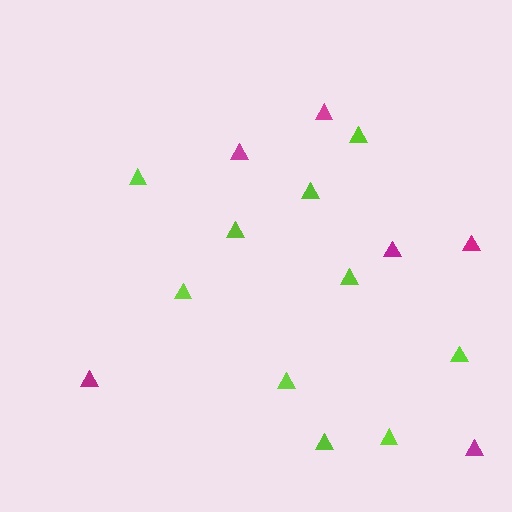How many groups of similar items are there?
There are 2 groups: one group of lime triangles (10) and one group of magenta triangles (6).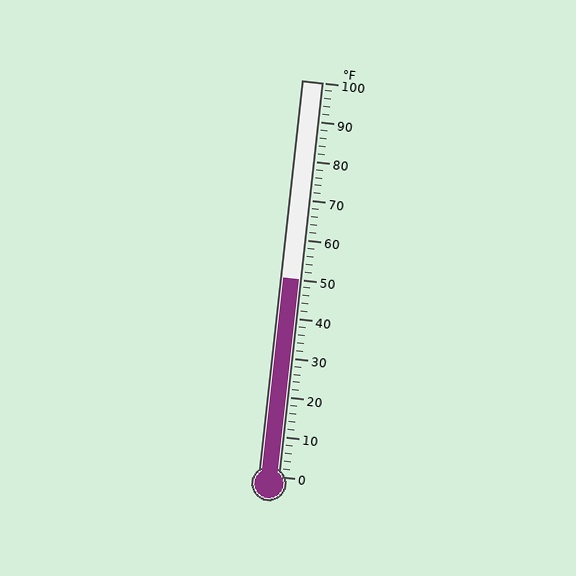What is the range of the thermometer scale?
The thermometer scale ranges from 0°F to 100°F.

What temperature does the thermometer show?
The thermometer shows approximately 50°F.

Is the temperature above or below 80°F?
The temperature is below 80°F.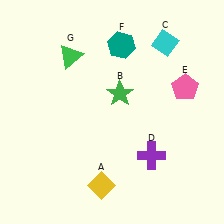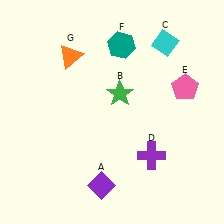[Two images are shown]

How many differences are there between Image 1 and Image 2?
There are 2 differences between the two images.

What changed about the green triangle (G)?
In Image 1, G is green. In Image 2, it changed to orange.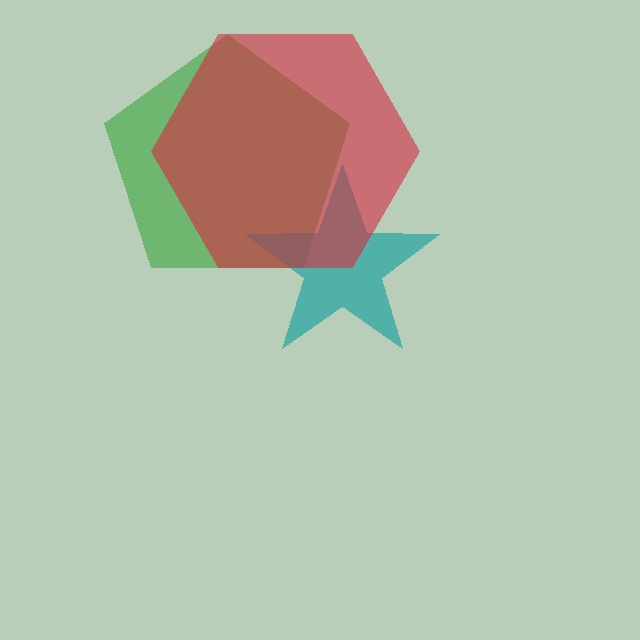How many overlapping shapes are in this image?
There are 3 overlapping shapes in the image.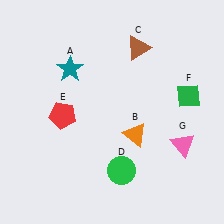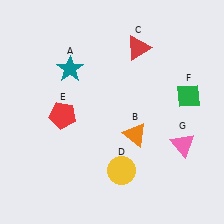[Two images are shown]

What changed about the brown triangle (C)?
In Image 1, C is brown. In Image 2, it changed to red.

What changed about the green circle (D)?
In Image 1, D is green. In Image 2, it changed to yellow.